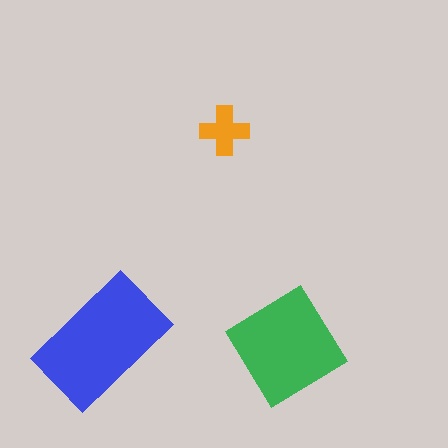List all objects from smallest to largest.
The orange cross, the green diamond, the blue rectangle.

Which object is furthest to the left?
The blue rectangle is leftmost.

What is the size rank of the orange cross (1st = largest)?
3rd.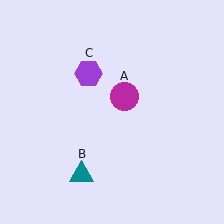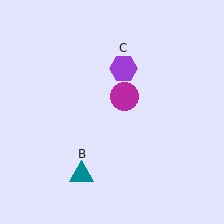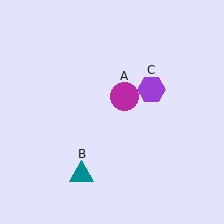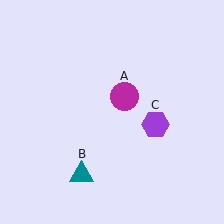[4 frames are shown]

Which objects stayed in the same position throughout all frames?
Magenta circle (object A) and teal triangle (object B) remained stationary.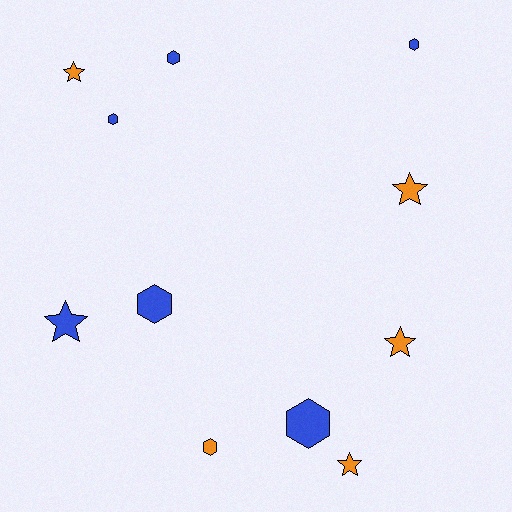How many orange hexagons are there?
There is 1 orange hexagon.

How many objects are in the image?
There are 11 objects.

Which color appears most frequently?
Blue, with 6 objects.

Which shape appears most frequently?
Hexagon, with 6 objects.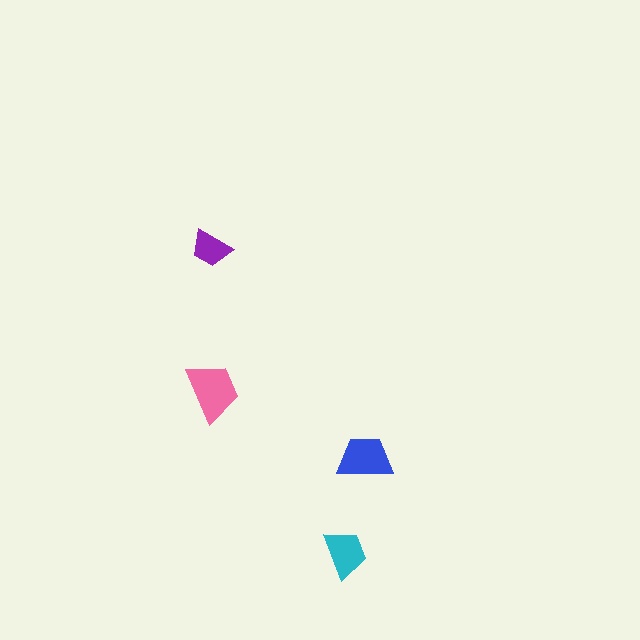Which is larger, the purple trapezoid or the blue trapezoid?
The blue one.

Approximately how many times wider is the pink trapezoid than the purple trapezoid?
About 1.5 times wider.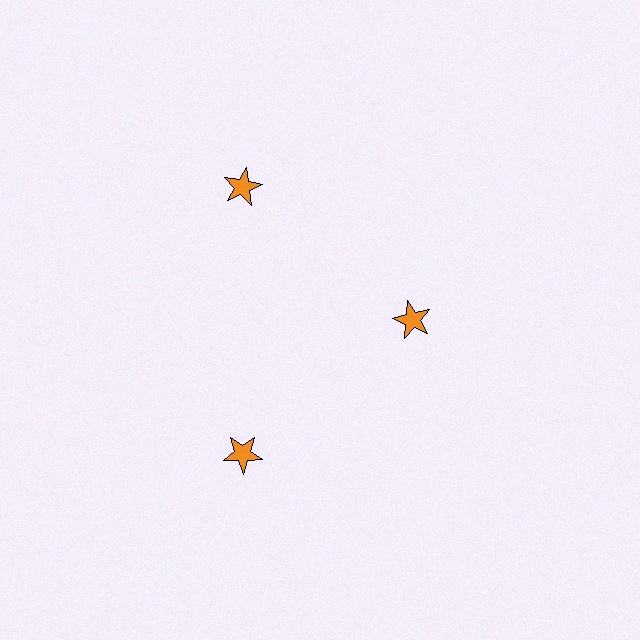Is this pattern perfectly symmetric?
No. The 3 orange stars are arranged in a ring, but one element near the 3 o'clock position is pulled inward toward the center, breaking the 3-fold rotational symmetry.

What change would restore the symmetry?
The symmetry would be restored by moving it outward, back onto the ring so that all 3 stars sit at equal angles and equal distance from the center.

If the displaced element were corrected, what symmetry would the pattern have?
It would have 3-fold rotational symmetry — the pattern would map onto itself every 120 degrees.